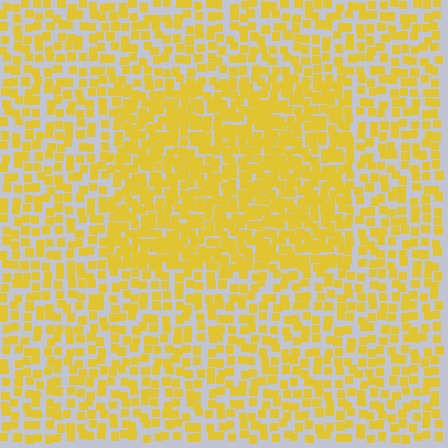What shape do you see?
I see a rectangle.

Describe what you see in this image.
The image contains small yellow elements arranged at two different densities. A rectangle-shaped region is visible where the elements are more densely packed than the surrounding area.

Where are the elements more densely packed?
The elements are more densely packed inside the rectangle boundary.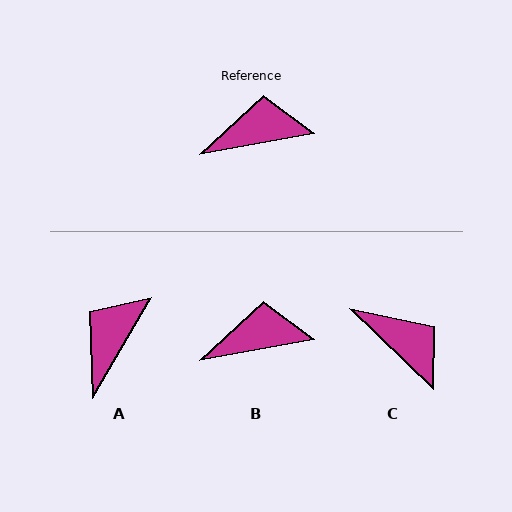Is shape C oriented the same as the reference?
No, it is off by about 54 degrees.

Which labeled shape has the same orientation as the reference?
B.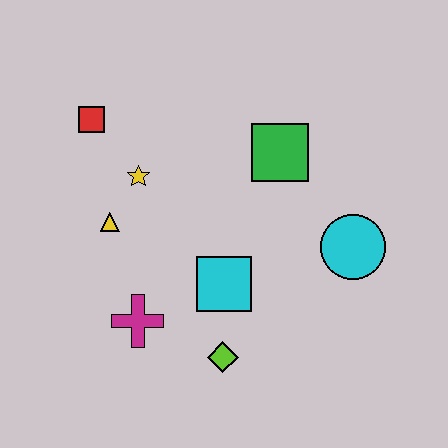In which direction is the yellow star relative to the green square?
The yellow star is to the left of the green square.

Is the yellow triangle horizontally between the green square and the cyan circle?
No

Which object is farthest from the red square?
The cyan circle is farthest from the red square.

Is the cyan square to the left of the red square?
No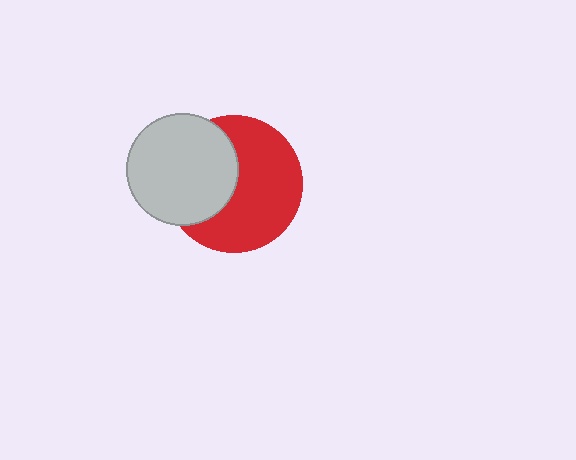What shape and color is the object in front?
The object in front is a light gray circle.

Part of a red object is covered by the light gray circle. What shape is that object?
It is a circle.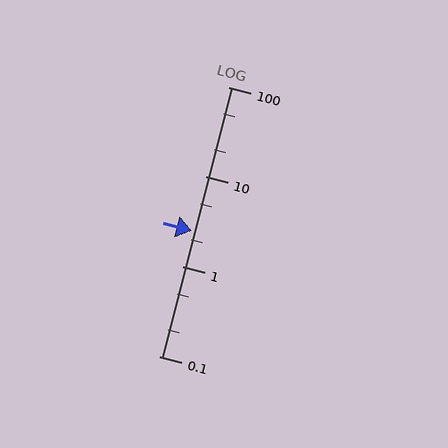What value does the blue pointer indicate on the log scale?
The pointer indicates approximately 2.5.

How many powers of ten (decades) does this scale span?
The scale spans 3 decades, from 0.1 to 100.